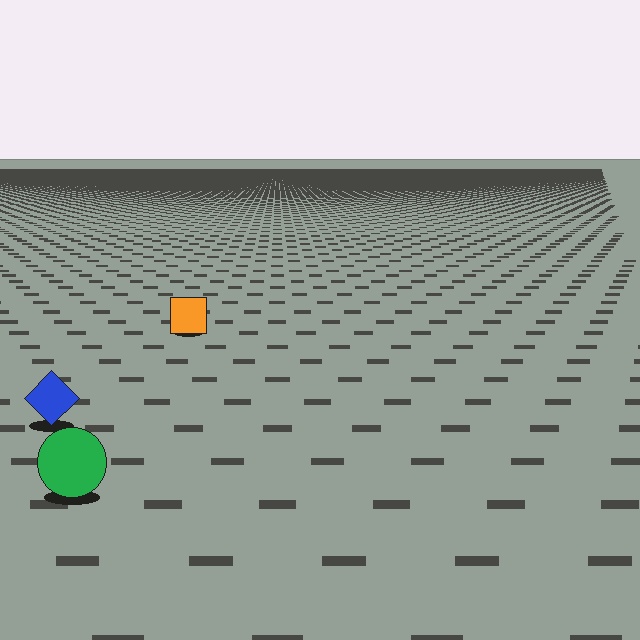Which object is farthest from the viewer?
The orange square is farthest from the viewer. It appears smaller and the ground texture around it is denser.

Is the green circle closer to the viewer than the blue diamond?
Yes. The green circle is closer — you can tell from the texture gradient: the ground texture is coarser near it.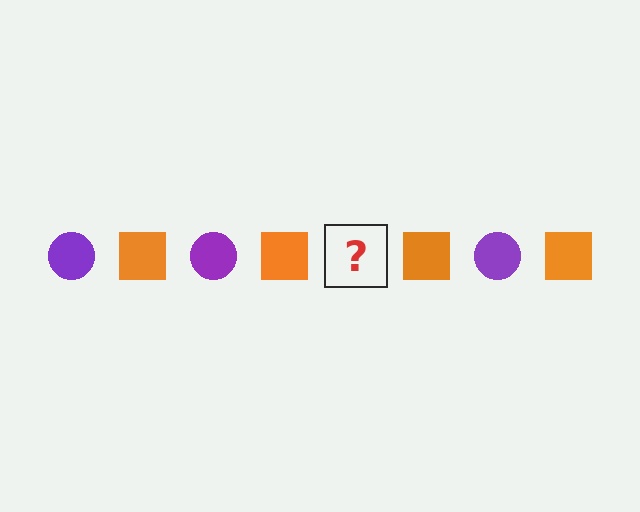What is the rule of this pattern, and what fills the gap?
The rule is that the pattern alternates between purple circle and orange square. The gap should be filled with a purple circle.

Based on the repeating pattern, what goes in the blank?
The blank should be a purple circle.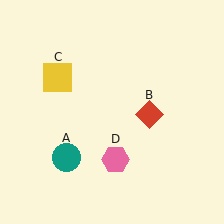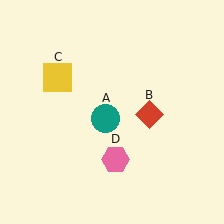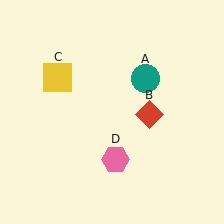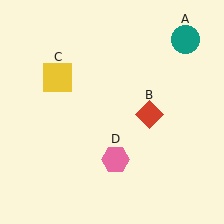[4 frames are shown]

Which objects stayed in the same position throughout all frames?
Red diamond (object B) and yellow square (object C) and pink hexagon (object D) remained stationary.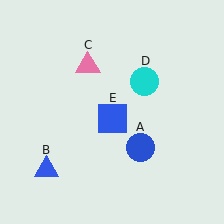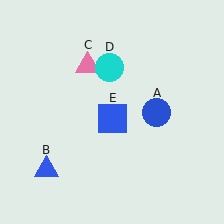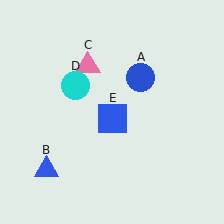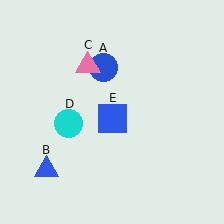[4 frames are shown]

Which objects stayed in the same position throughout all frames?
Blue triangle (object B) and pink triangle (object C) and blue square (object E) remained stationary.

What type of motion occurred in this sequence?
The blue circle (object A), cyan circle (object D) rotated counterclockwise around the center of the scene.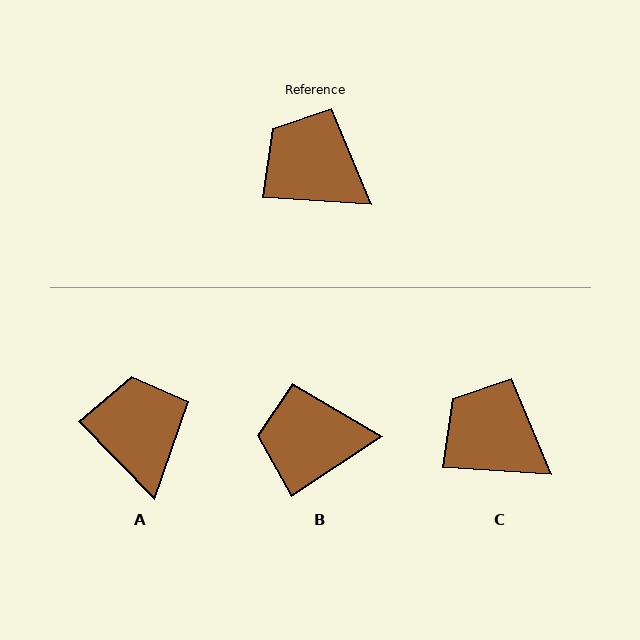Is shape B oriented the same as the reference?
No, it is off by about 37 degrees.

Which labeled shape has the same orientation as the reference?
C.